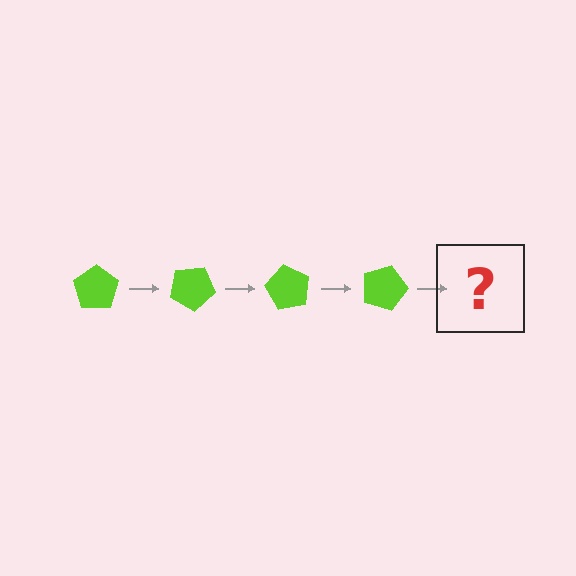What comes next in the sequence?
The next element should be a lime pentagon rotated 120 degrees.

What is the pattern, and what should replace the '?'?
The pattern is that the pentagon rotates 30 degrees each step. The '?' should be a lime pentagon rotated 120 degrees.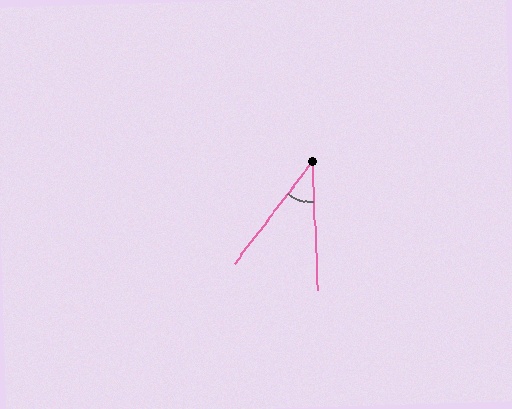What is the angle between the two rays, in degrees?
Approximately 40 degrees.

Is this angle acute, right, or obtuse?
It is acute.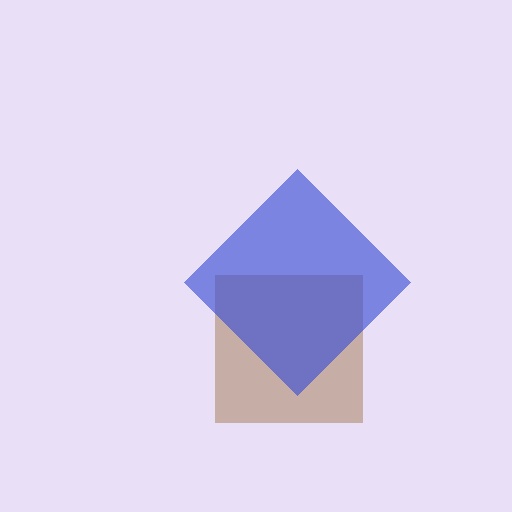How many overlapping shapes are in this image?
There are 2 overlapping shapes in the image.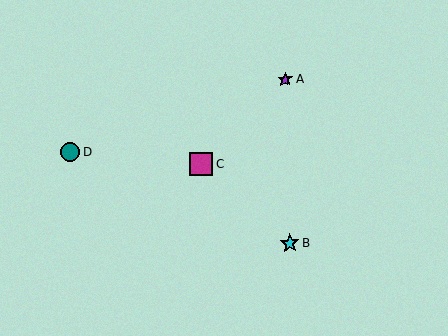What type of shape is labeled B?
Shape B is a cyan star.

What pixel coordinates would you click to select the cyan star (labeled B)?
Click at (289, 243) to select the cyan star B.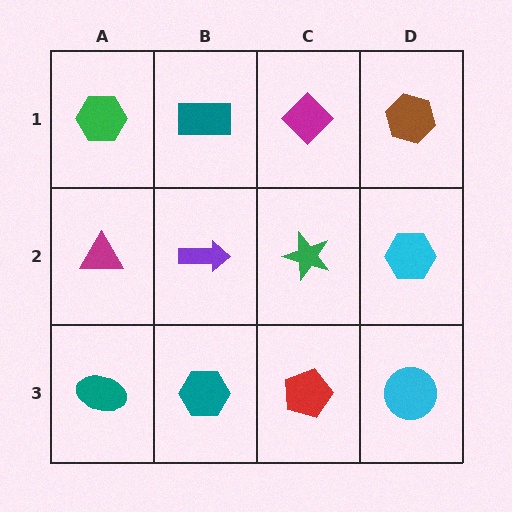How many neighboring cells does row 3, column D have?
2.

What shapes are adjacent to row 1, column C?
A green star (row 2, column C), a teal rectangle (row 1, column B), a brown hexagon (row 1, column D).